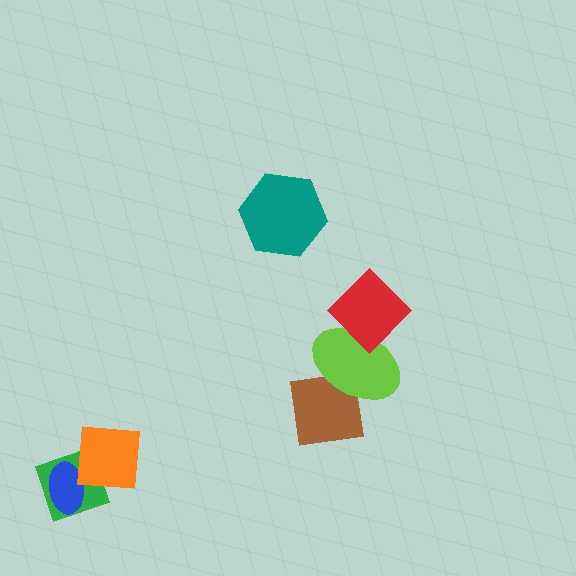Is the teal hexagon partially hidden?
No, no other shape covers it.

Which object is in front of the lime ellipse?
The red diamond is in front of the lime ellipse.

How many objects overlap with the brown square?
1 object overlaps with the brown square.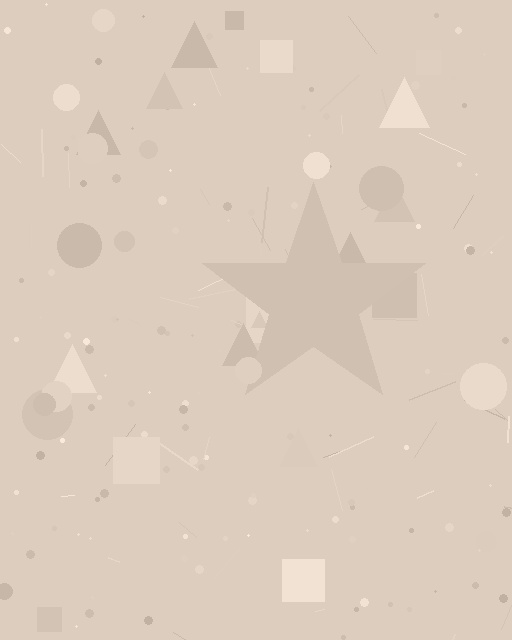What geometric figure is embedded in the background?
A star is embedded in the background.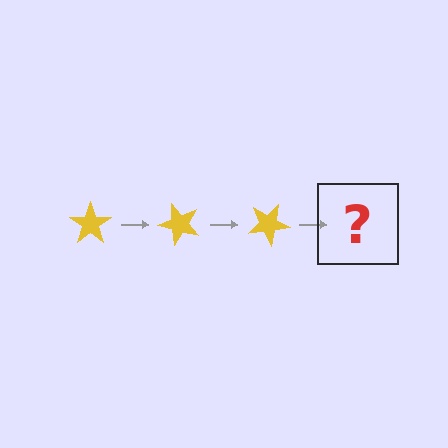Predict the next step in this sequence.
The next step is a yellow star rotated 150 degrees.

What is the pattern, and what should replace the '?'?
The pattern is that the star rotates 50 degrees each step. The '?' should be a yellow star rotated 150 degrees.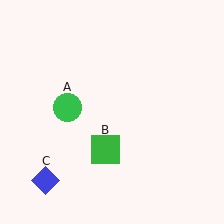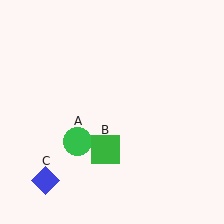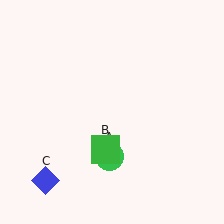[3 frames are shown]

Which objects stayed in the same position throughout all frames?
Green square (object B) and blue diamond (object C) remained stationary.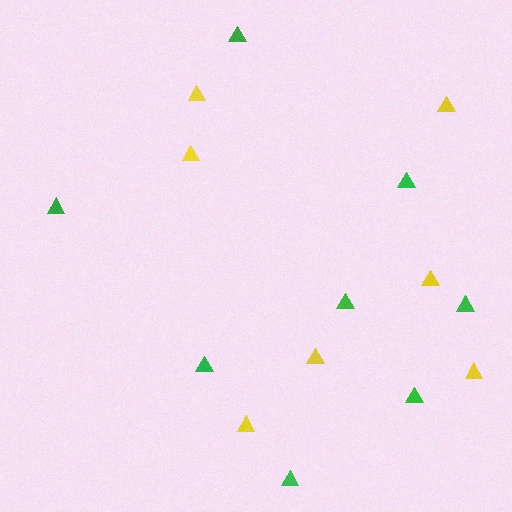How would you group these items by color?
There are 2 groups: one group of yellow triangles (7) and one group of green triangles (8).